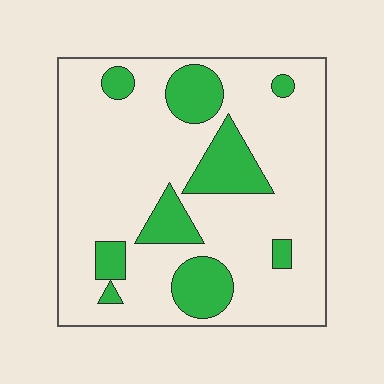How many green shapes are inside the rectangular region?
9.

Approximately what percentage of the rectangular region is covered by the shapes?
Approximately 20%.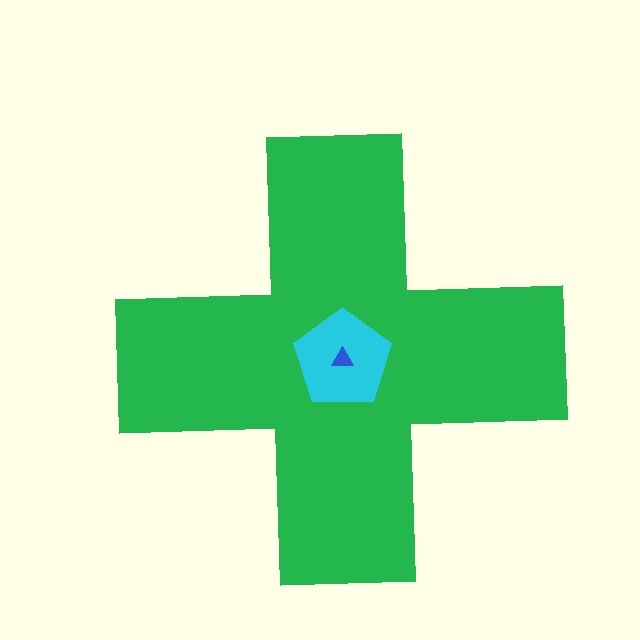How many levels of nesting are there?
3.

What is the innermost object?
The blue triangle.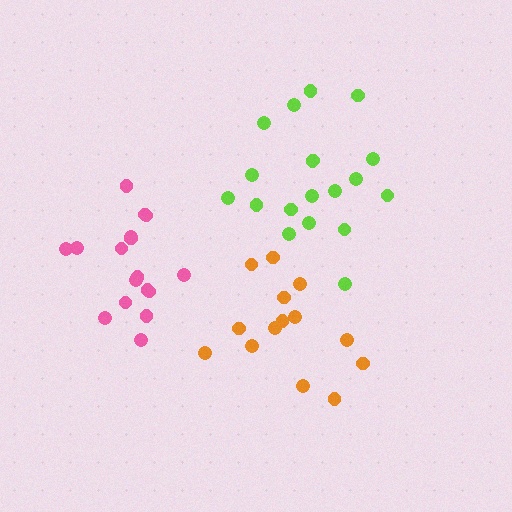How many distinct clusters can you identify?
There are 3 distinct clusters.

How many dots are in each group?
Group 1: 14 dots, Group 2: 17 dots, Group 3: 19 dots (50 total).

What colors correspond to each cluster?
The clusters are colored: orange, pink, lime.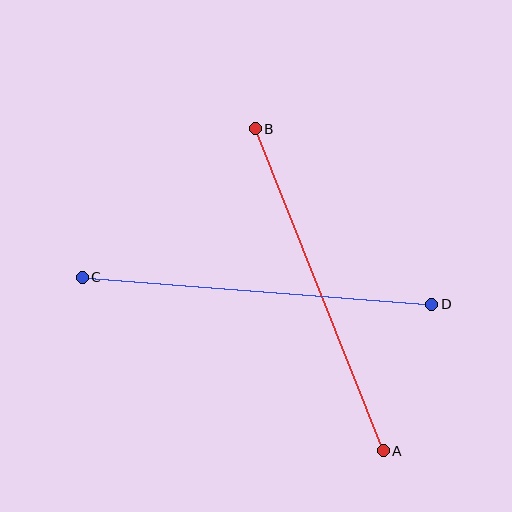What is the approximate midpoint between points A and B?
The midpoint is at approximately (319, 290) pixels.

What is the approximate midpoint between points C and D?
The midpoint is at approximately (257, 291) pixels.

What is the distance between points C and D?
The distance is approximately 351 pixels.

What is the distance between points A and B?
The distance is approximately 346 pixels.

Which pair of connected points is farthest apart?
Points C and D are farthest apart.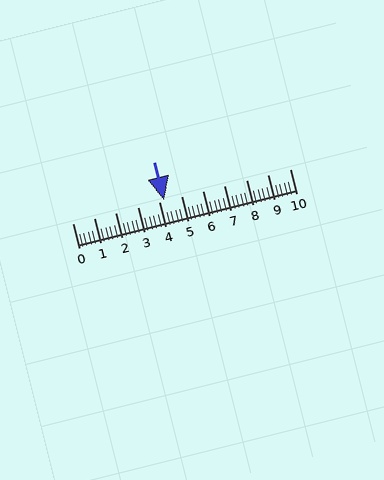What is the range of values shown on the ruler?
The ruler shows values from 0 to 10.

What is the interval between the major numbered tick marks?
The major tick marks are spaced 1 units apart.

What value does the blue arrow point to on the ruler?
The blue arrow points to approximately 4.2.